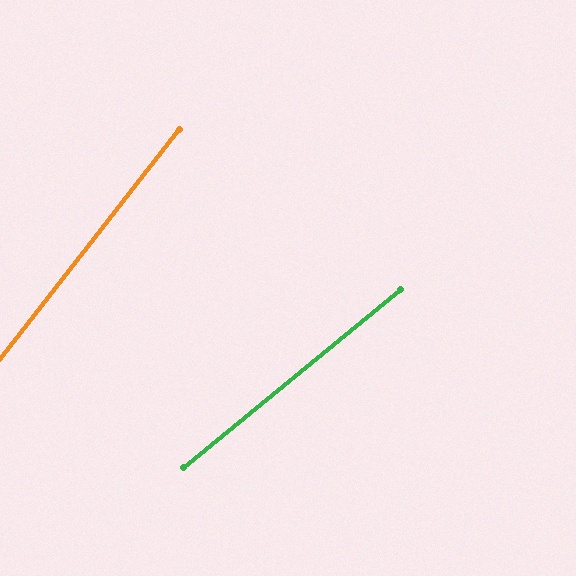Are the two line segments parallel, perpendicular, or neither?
Neither parallel nor perpendicular — they differ by about 13°.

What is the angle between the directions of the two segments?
Approximately 13 degrees.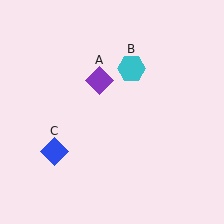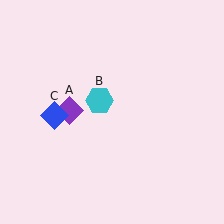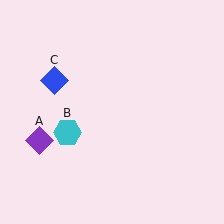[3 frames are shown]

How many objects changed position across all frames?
3 objects changed position: purple diamond (object A), cyan hexagon (object B), blue diamond (object C).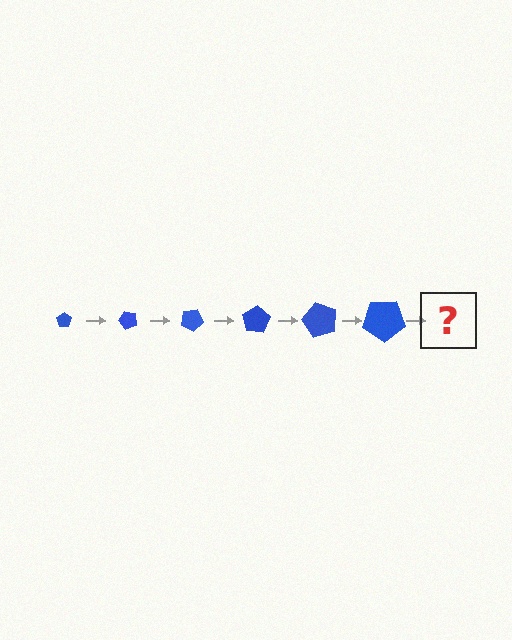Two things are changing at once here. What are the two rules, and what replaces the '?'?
The two rules are that the pentagon grows larger each step and it rotates 50 degrees each step. The '?' should be a pentagon, larger than the previous one and rotated 300 degrees from the start.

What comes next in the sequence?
The next element should be a pentagon, larger than the previous one and rotated 300 degrees from the start.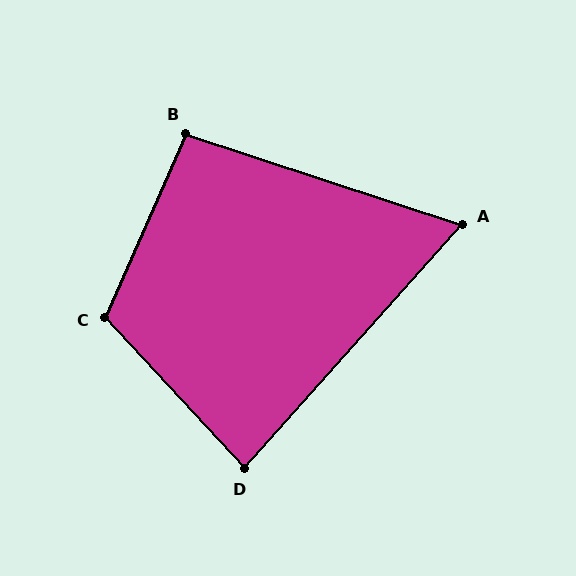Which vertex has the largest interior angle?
C, at approximately 114 degrees.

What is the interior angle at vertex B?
Approximately 95 degrees (obtuse).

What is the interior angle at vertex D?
Approximately 85 degrees (acute).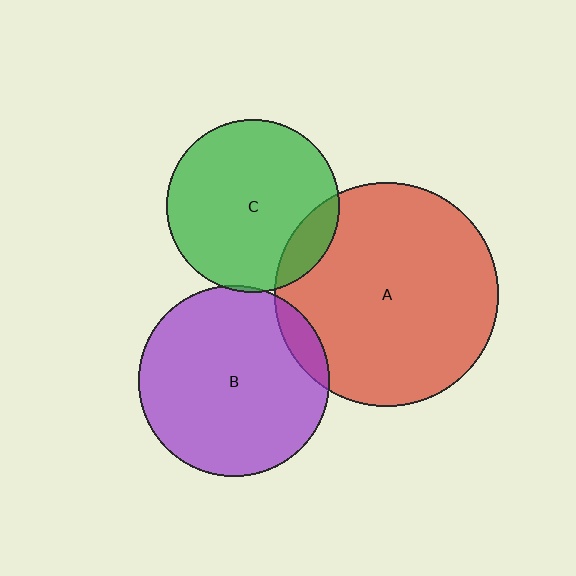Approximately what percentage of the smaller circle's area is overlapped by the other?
Approximately 10%.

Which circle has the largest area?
Circle A (red).